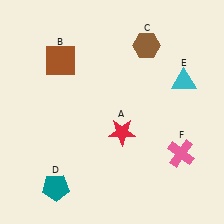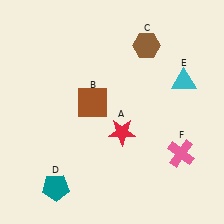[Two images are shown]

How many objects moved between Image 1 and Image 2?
1 object moved between the two images.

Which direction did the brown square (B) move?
The brown square (B) moved down.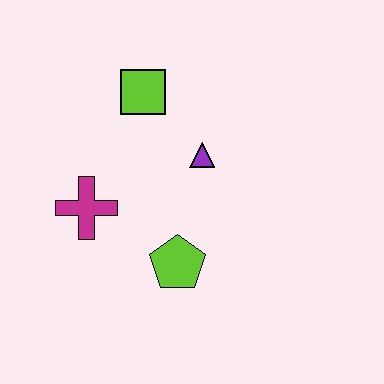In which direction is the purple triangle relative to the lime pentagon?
The purple triangle is above the lime pentagon.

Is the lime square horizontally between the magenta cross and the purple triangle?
Yes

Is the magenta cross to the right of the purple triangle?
No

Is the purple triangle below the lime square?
Yes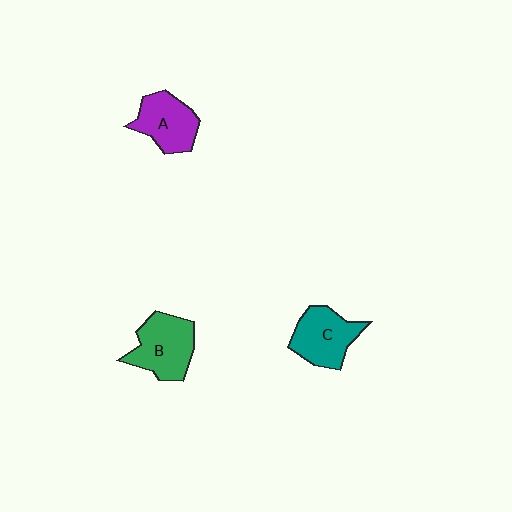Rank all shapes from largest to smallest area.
From largest to smallest: B (green), C (teal), A (purple).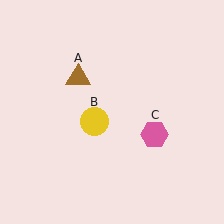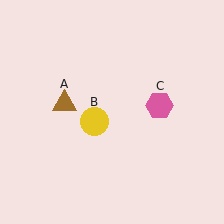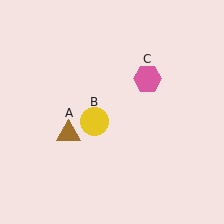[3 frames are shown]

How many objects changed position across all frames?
2 objects changed position: brown triangle (object A), pink hexagon (object C).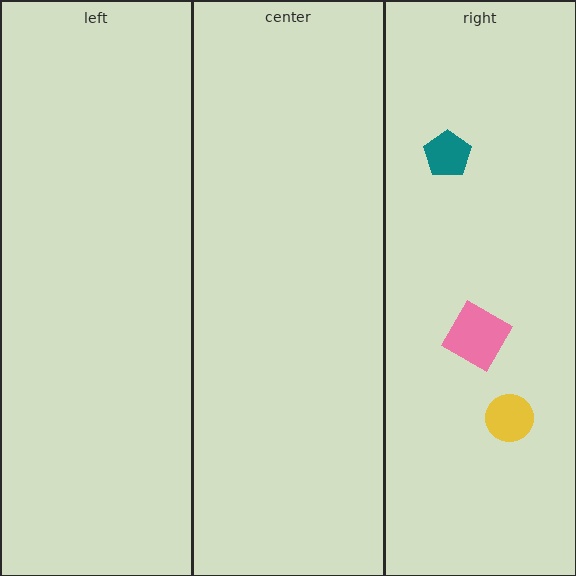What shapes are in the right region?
The teal pentagon, the yellow circle, the pink square.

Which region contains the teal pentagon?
The right region.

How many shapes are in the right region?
3.